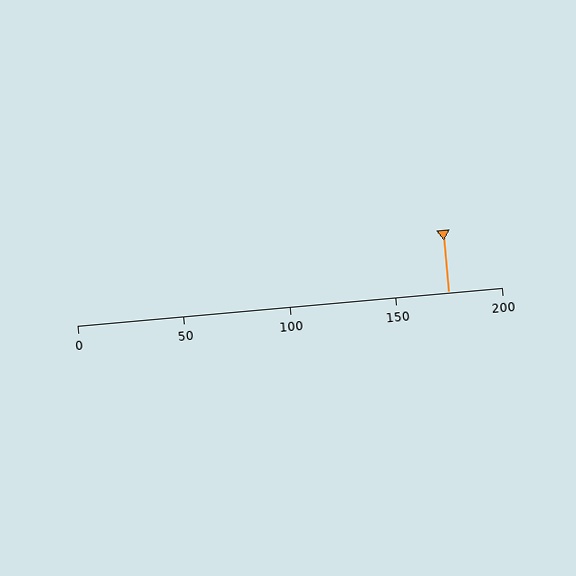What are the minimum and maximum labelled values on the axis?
The axis runs from 0 to 200.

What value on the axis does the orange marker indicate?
The marker indicates approximately 175.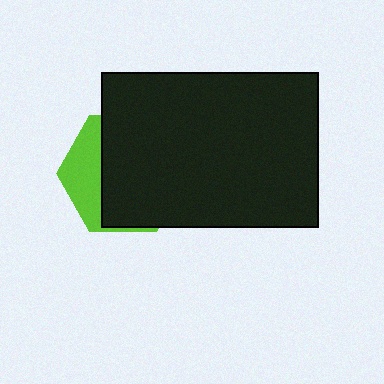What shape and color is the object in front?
The object in front is a black rectangle.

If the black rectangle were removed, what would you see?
You would see the complete lime hexagon.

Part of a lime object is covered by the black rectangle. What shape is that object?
It is a hexagon.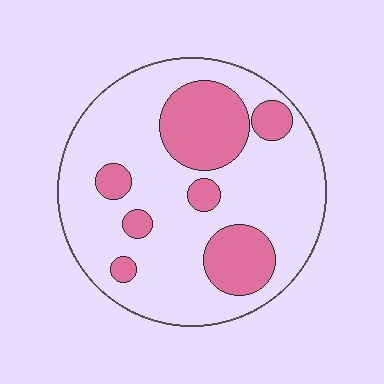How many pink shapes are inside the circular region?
7.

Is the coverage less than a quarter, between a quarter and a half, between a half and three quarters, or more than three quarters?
Between a quarter and a half.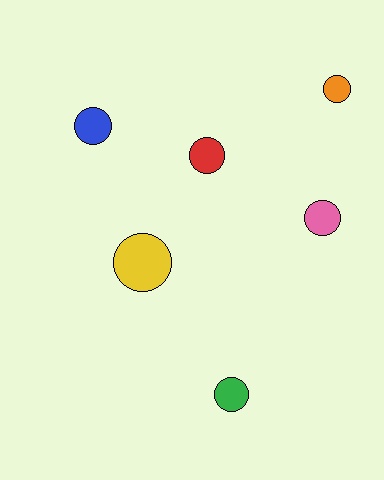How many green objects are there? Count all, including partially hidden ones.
There is 1 green object.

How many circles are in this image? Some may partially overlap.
There are 6 circles.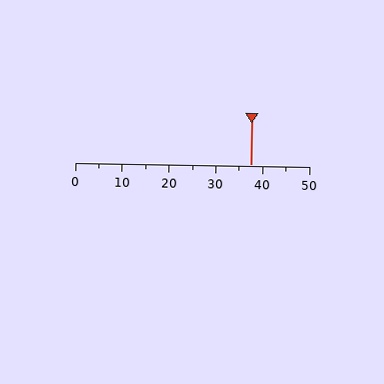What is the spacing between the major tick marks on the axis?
The major ticks are spaced 10 apart.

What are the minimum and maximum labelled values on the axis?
The axis runs from 0 to 50.